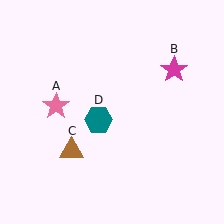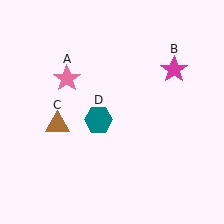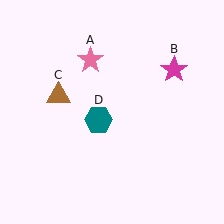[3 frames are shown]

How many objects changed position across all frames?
2 objects changed position: pink star (object A), brown triangle (object C).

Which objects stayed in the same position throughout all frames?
Magenta star (object B) and teal hexagon (object D) remained stationary.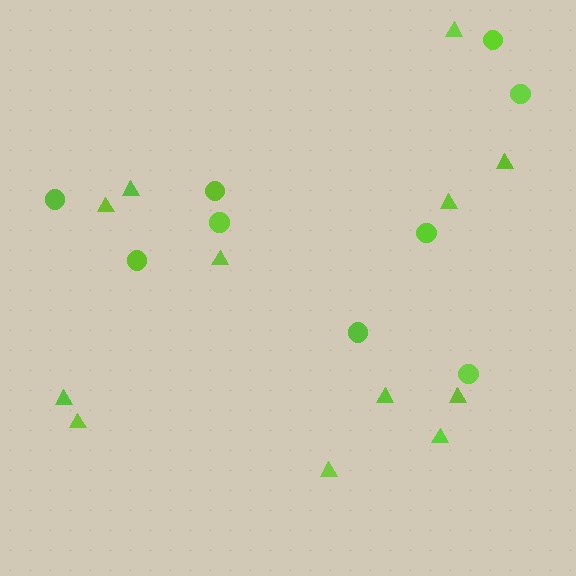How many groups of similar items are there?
There are 2 groups: one group of circles (9) and one group of triangles (12).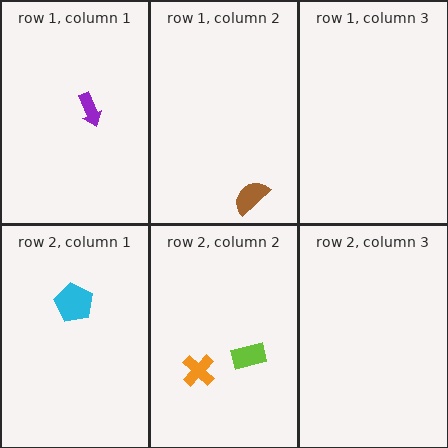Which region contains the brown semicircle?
The row 1, column 2 region.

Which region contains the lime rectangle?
The row 2, column 2 region.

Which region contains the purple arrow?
The row 1, column 1 region.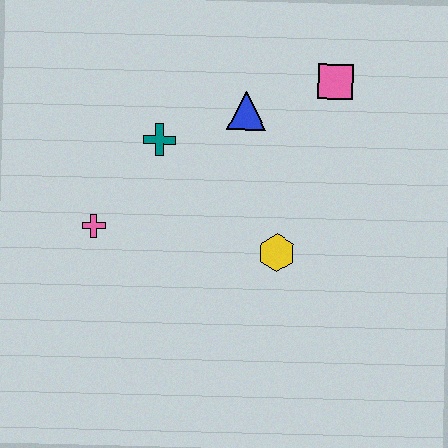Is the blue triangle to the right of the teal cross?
Yes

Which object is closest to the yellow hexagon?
The blue triangle is closest to the yellow hexagon.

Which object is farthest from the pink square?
The pink cross is farthest from the pink square.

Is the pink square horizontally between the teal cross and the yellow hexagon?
No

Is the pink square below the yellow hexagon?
No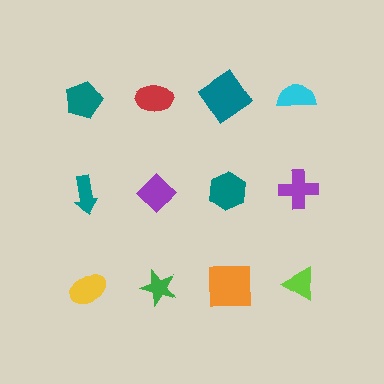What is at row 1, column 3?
A teal diamond.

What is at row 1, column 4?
A cyan semicircle.